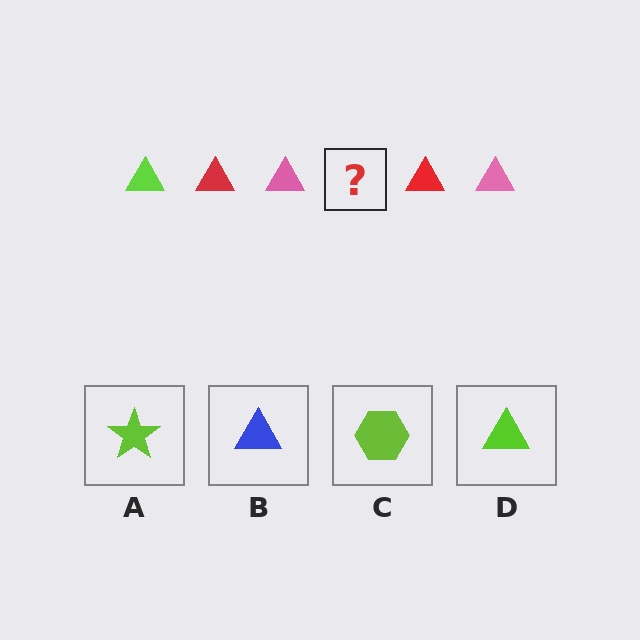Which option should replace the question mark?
Option D.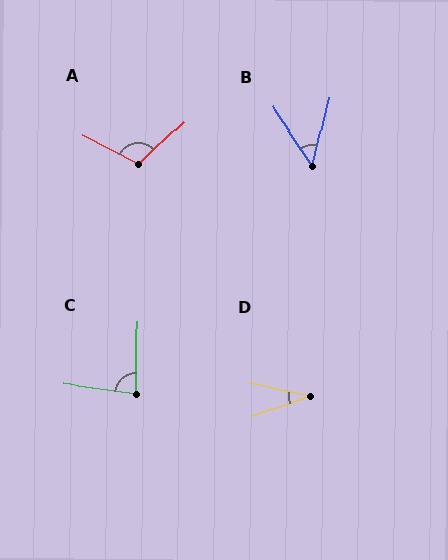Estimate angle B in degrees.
Approximately 48 degrees.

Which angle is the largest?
A, at approximately 109 degrees.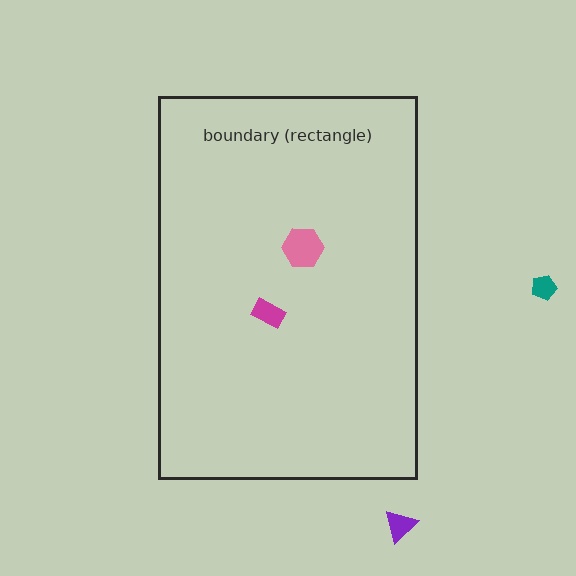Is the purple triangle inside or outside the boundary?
Outside.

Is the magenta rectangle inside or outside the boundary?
Inside.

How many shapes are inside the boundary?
2 inside, 2 outside.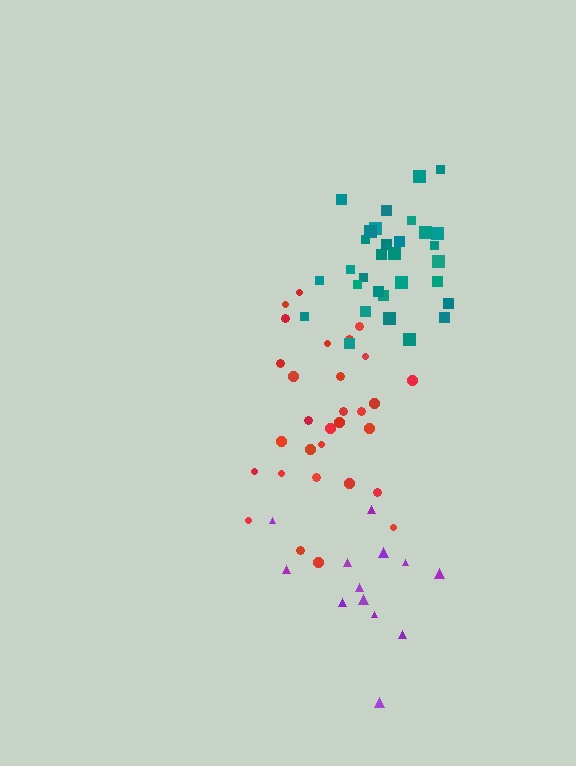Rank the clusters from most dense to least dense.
teal, red, purple.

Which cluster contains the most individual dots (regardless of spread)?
Teal (31).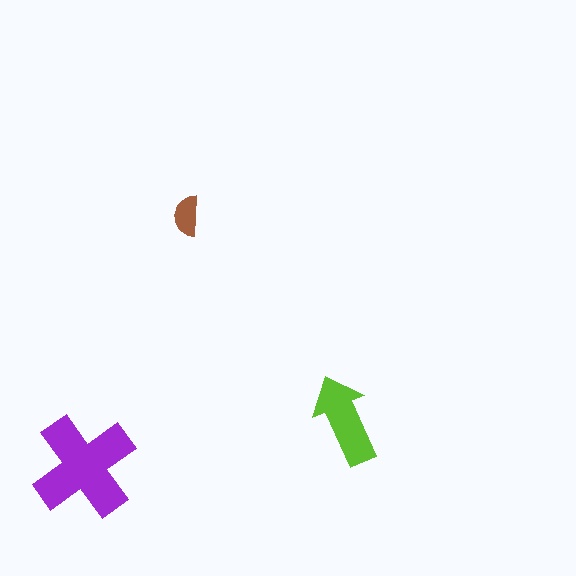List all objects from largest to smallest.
The purple cross, the lime arrow, the brown semicircle.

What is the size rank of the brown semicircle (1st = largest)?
3rd.